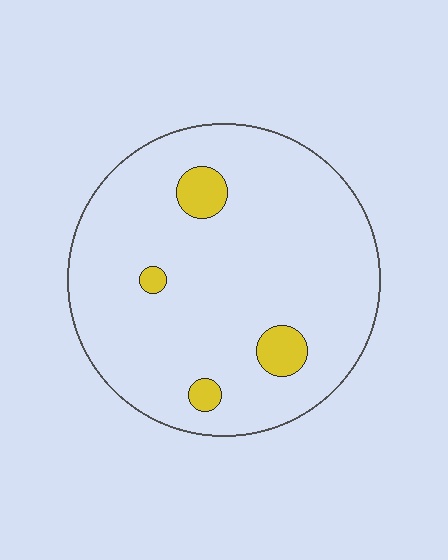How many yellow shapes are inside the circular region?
4.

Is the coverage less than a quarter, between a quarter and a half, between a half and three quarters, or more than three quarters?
Less than a quarter.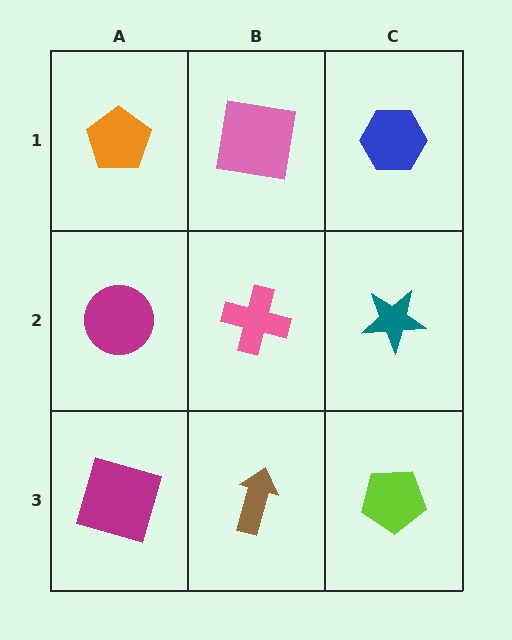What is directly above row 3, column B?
A pink cross.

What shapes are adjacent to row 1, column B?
A pink cross (row 2, column B), an orange pentagon (row 1, column A), a blue hexagon (row 1, column C).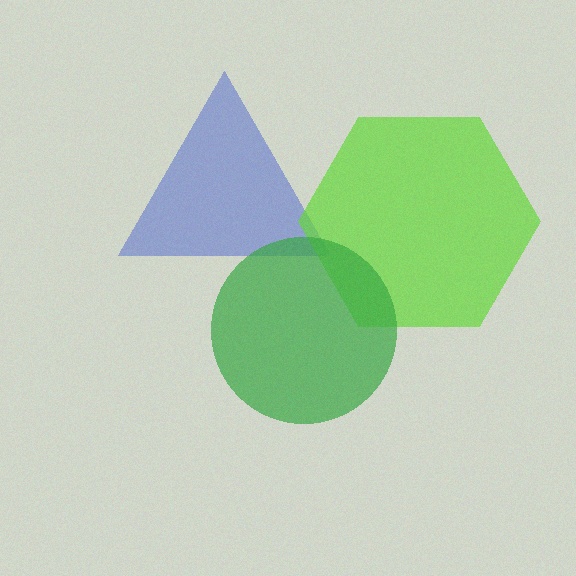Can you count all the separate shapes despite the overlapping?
Yes, there are 3 separate shapes.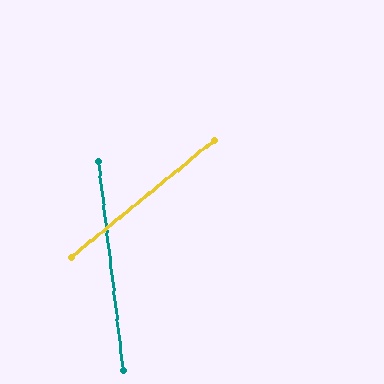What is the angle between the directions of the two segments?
Approximately 57 degrees.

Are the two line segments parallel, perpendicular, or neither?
Neither parallel nor perpendicular — they differ by about 57°.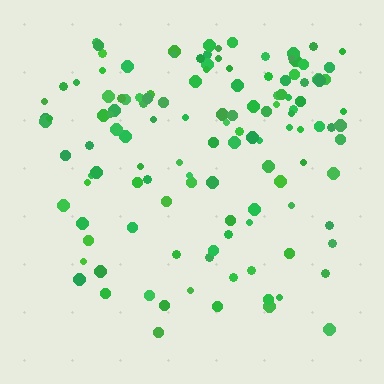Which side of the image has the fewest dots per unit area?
The bottom.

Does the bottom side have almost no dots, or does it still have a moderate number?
Still a moderate number, just noticeably fewer than the top.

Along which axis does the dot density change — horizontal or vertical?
Vertical.